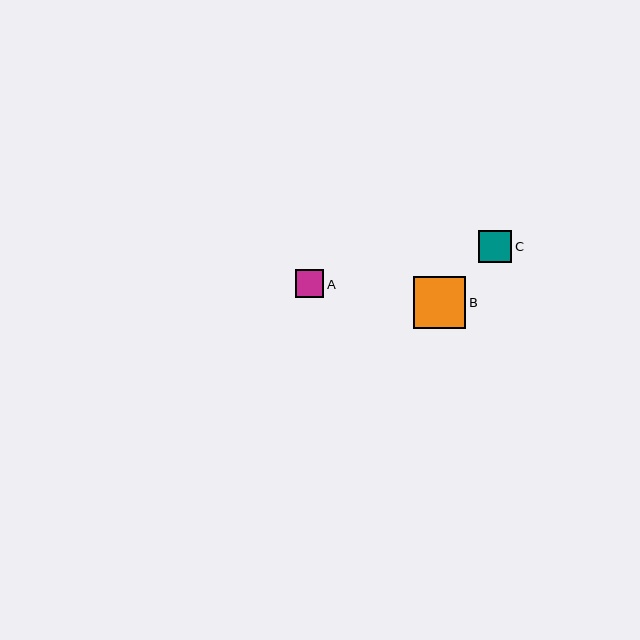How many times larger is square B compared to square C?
Square B is approximately 1.6 times the size of square C.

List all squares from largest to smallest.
From largest to smallest: B, C, A.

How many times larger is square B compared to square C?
Square B is approximately 1.6 times the size of square C.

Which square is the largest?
Square B is the largest with a size of approximately 52 pixels.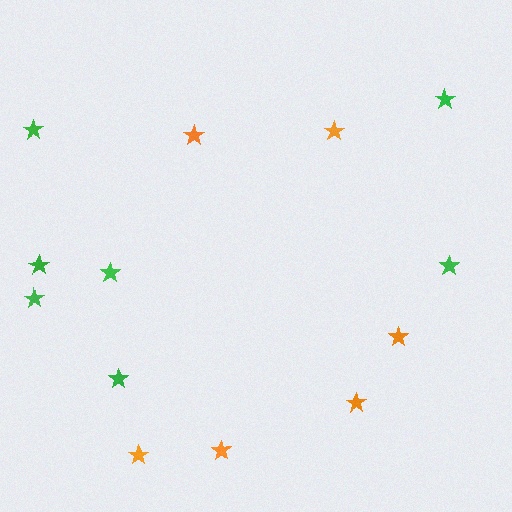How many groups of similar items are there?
There are 2 groups: one group of green stars (7) and one group of orange stars (6).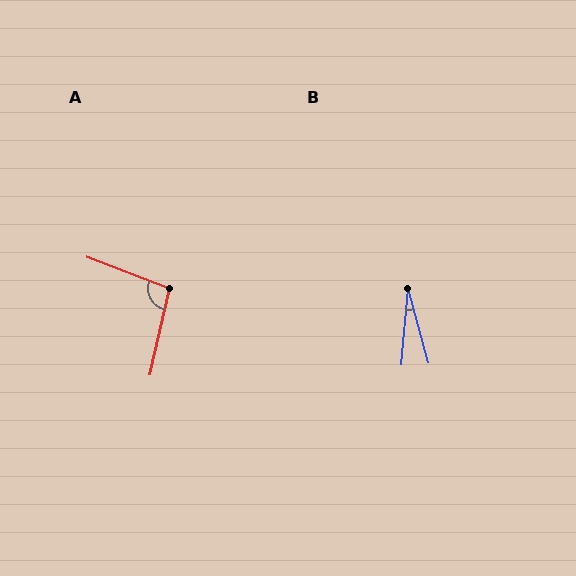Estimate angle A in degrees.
Approximately 98 degrees.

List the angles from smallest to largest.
B (20°), A (98°).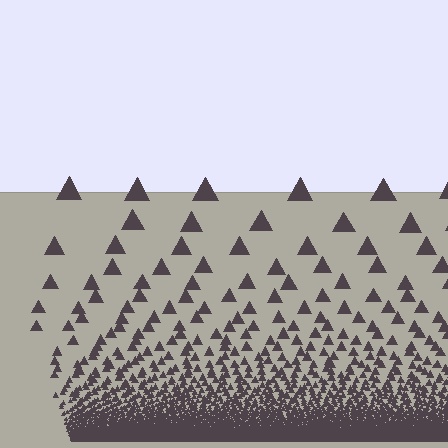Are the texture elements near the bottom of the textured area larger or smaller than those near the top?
Smaller. The gradient is inverted — elements near the bottom are smaller and denser.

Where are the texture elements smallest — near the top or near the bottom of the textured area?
Near the bottom.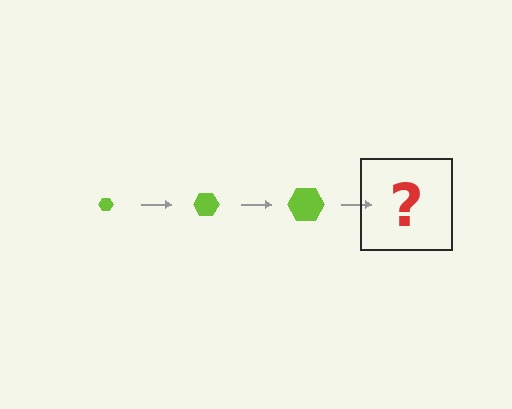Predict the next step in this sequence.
The next step is a lime hexagon, larger than the previous one.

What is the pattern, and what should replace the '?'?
The pattern is that the hexagon gets progressively larger each step. The '?' should be a lime hexagon, larger than the previous one.